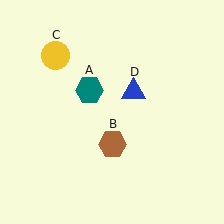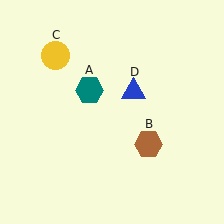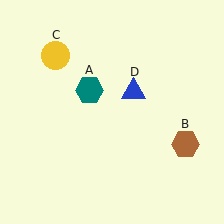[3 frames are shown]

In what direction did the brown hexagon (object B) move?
The brown hexagon (object B) moved right.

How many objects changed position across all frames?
1 object changed position: brown hexagon (object B).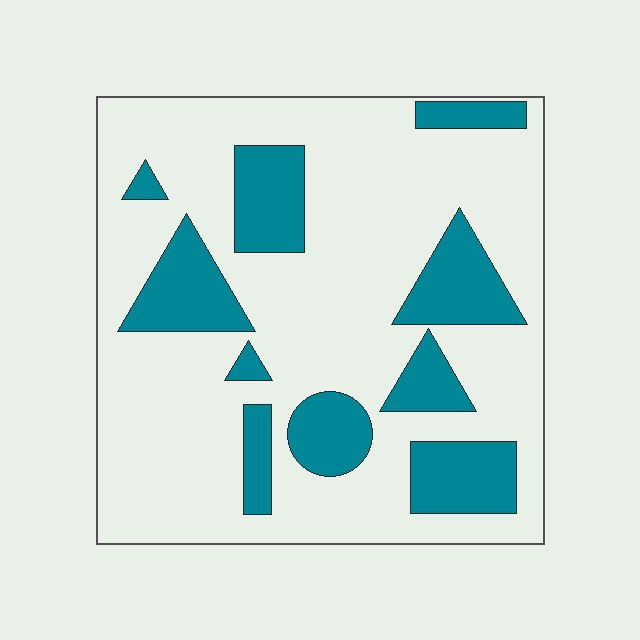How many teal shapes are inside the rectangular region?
10.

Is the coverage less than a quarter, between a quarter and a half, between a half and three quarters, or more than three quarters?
Less than a quarter.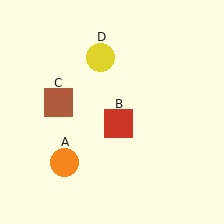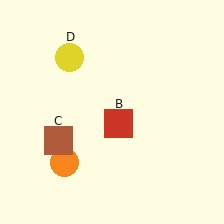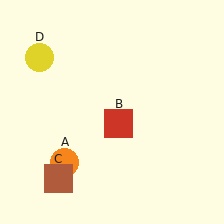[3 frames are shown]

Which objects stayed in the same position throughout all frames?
Orange circle (object A) and red square (object B) remained stationary.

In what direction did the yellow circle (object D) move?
The yellow circle (object D) moved left.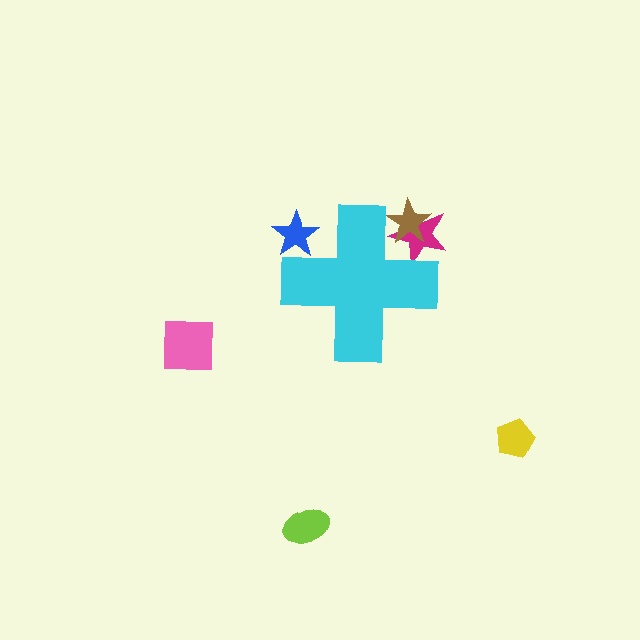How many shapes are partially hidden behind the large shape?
3 shapes are partially hidden.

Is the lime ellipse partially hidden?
No, the lime ellipse is fully visible.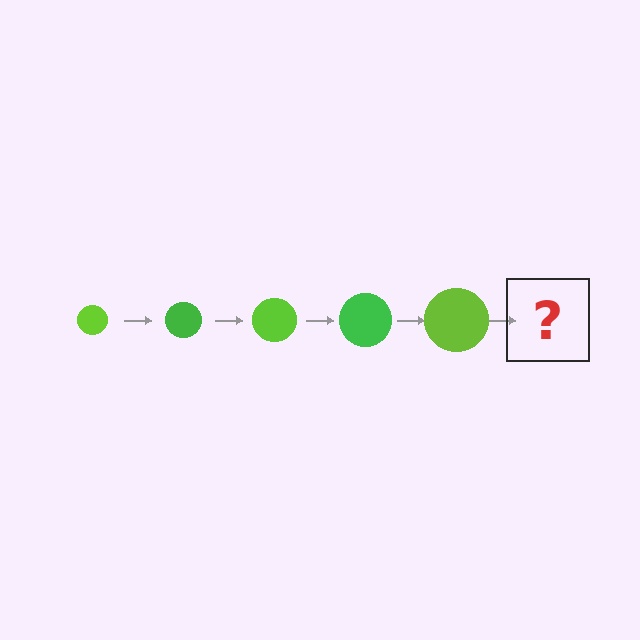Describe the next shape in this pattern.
It should be a green circle, larger than the previous one.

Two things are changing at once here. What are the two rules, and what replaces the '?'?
The two rules are that the circle grows larger each step and the color cycles through lime and green. The '?' should be a green circle, larger than the previous one.